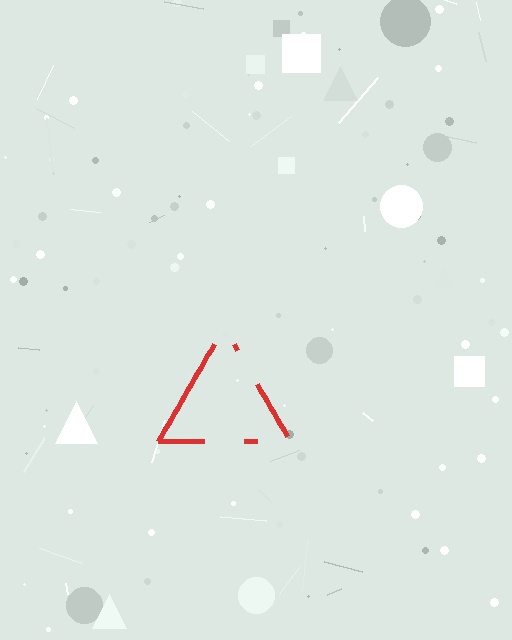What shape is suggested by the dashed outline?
The dashed outline suggests a triangle.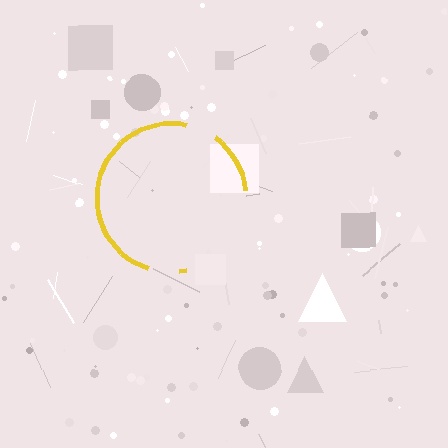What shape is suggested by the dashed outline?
The dashed outline suggests a circle.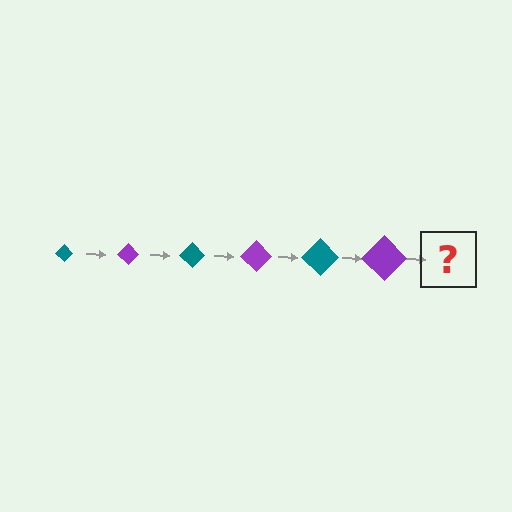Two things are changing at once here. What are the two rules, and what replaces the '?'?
The two rules are that the diamond grows larger each step and the color cycles through teal and purple. The '?' should be a teal diamond, larger than the previous one.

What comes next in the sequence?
The next element should be a teal diamond, larger than the previous one.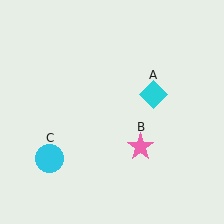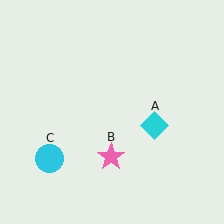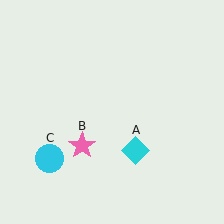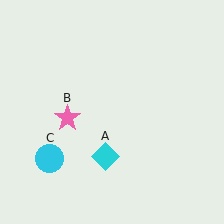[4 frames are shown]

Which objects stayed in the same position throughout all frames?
Cyan circle (object C) remained stationary.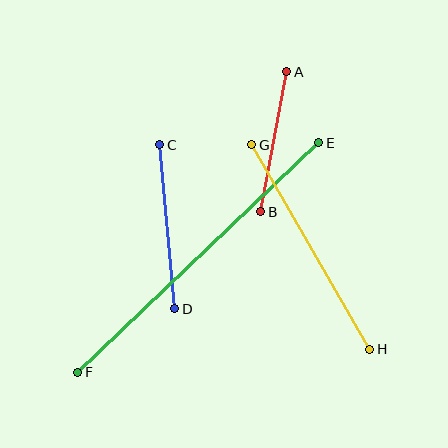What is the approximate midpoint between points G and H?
The midpoint is at approximately (311, 247) pixels.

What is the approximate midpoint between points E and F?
The midpoint is at approximately (198, 257) pixels.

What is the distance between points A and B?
The distance is approximately 143 pixels.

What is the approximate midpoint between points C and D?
The midpoint is at approximately (167, 227) pixels.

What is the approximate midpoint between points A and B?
The midpoint is at approximately (274, 142) pixels.